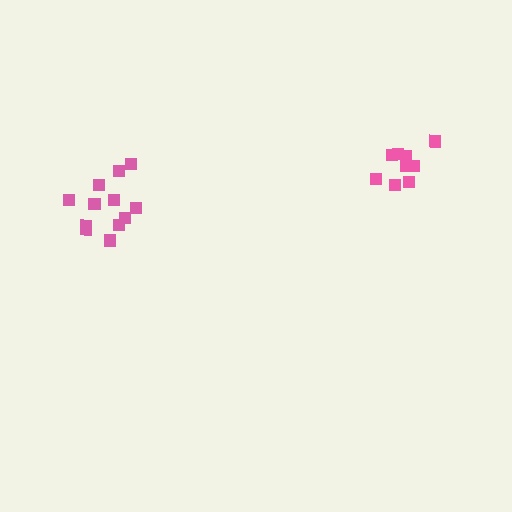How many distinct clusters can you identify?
There are 2 distinct clusters.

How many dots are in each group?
Group 1: 12 dots, Group 2: 9 dots (21 total).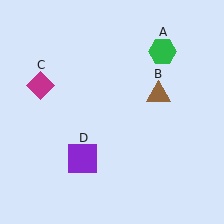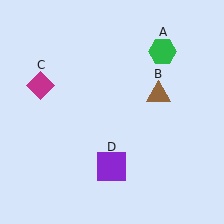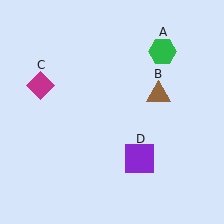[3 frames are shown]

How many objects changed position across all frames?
1 object changed position: purple square (object D).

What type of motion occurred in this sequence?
The purple square (object D) rotated counterclockwise around the center of the scene.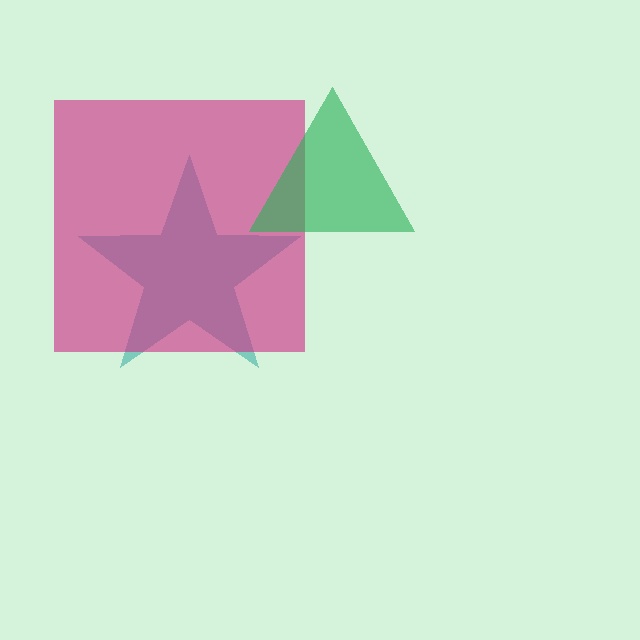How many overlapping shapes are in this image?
There are 3 overlapping shapes in the image.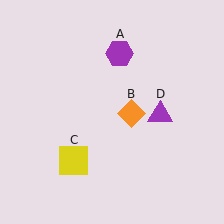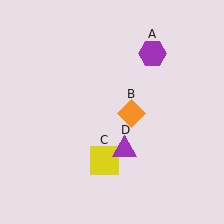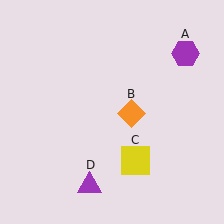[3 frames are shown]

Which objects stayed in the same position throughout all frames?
Orange diamond (object B) remained stationary.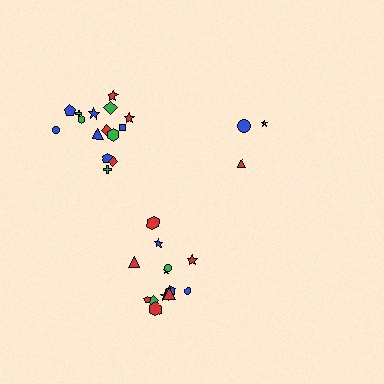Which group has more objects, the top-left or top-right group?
The top-left group.